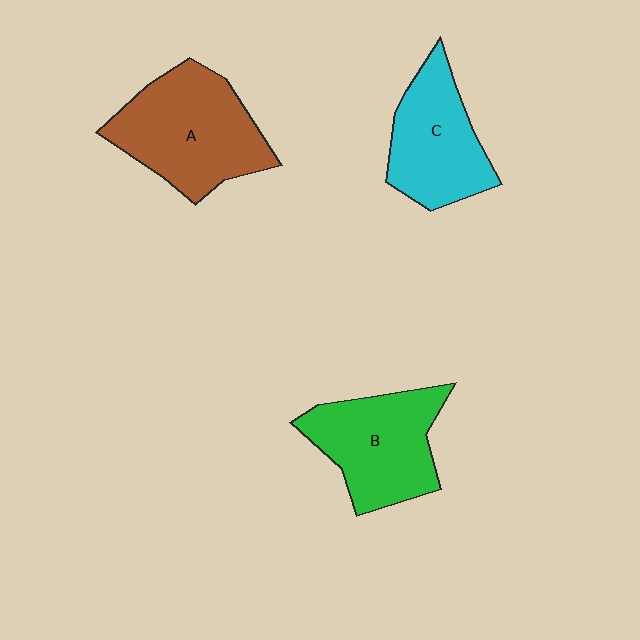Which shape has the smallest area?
Shape C (cyan).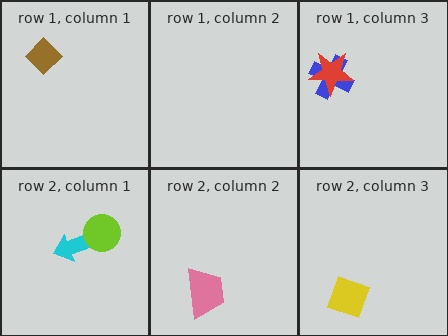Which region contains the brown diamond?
The row 1, column 1 region.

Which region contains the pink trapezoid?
The row 2, column 2 region.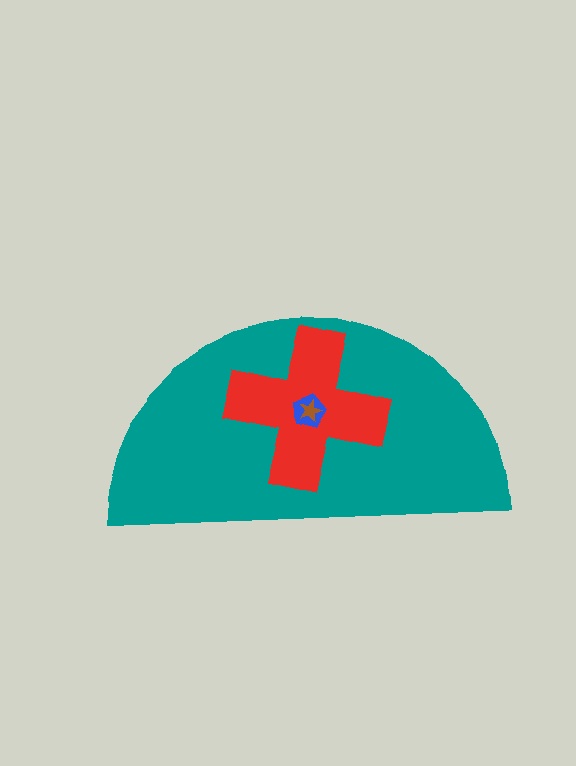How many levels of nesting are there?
4.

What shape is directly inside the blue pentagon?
The brown star.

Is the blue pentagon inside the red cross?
Yes.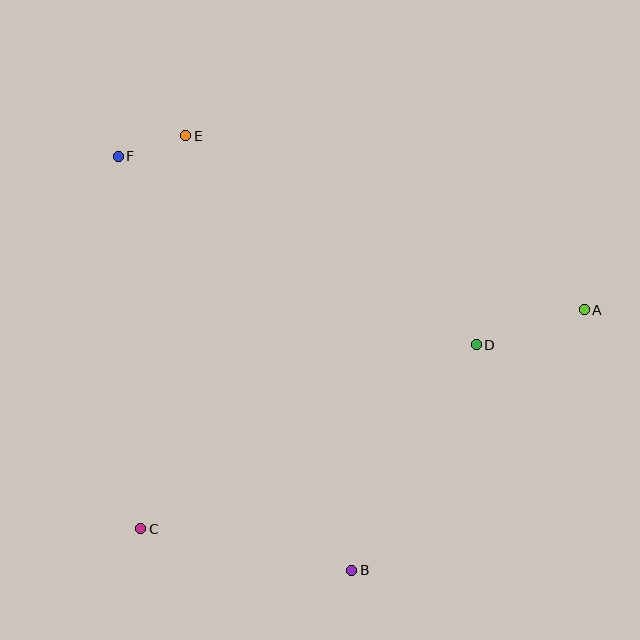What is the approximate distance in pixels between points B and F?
The distance between B and F is approximately 476 pixels.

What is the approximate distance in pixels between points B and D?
The distance between B and D is approximately 257 pixels.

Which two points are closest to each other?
Points E and F are closest to each other.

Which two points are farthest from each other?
Points A and C are farthest from each other.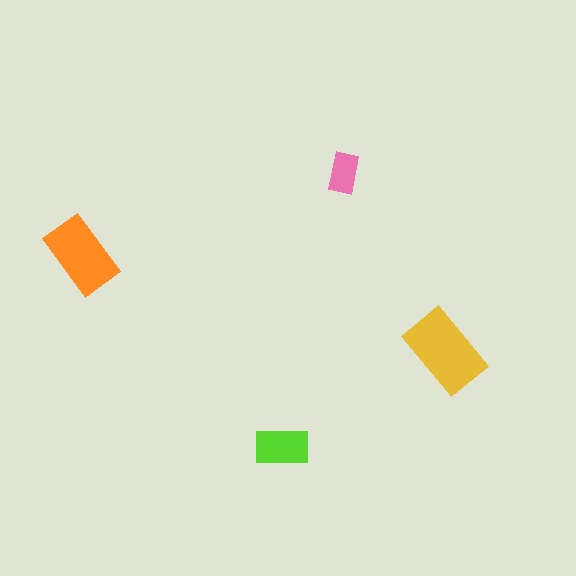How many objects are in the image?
There are 4 objects in the image.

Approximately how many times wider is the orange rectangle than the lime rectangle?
About 1.5 times wider.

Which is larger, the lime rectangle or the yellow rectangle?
The yellow one.